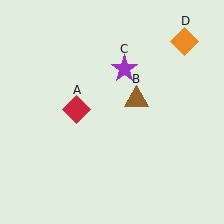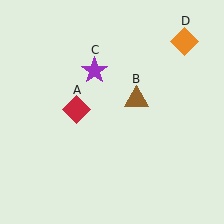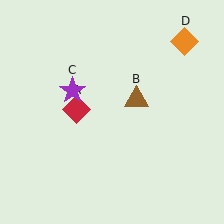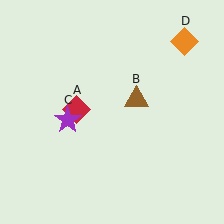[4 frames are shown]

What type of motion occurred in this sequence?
The purple star (object C) rotated counterclockwise around the center of the scene.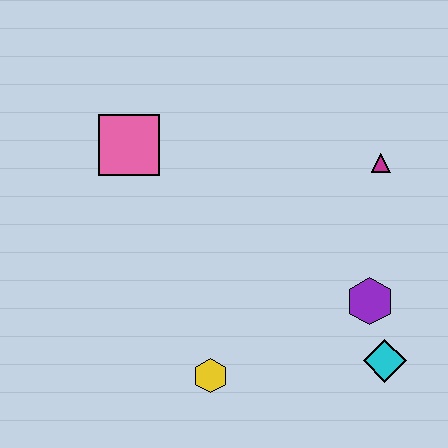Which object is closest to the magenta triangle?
The purple hexagon is closest to the magenta triangle.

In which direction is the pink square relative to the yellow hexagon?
The pink square is above the yellow hexagon.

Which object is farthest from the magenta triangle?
The yellow hexagon is farthest from the magenta triangle.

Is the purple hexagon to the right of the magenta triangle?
No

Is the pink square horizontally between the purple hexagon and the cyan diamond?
No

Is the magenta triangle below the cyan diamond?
No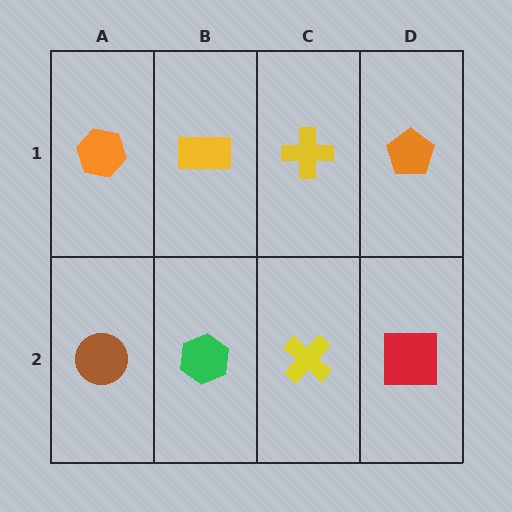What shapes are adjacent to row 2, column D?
An orange pentagon (row 1, column D), a yellow cross (row 2, column C).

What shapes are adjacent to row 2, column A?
An orange hexagon (row 1, column A), a green hexagon (row 2, column B).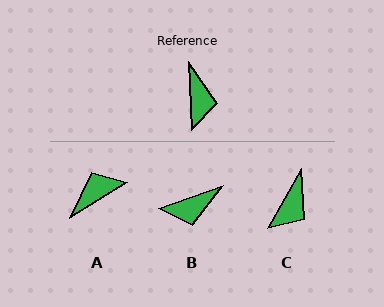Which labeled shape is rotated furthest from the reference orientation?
A, about 120 degrees away.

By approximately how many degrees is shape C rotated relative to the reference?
Approximately 31 degrees clockwise.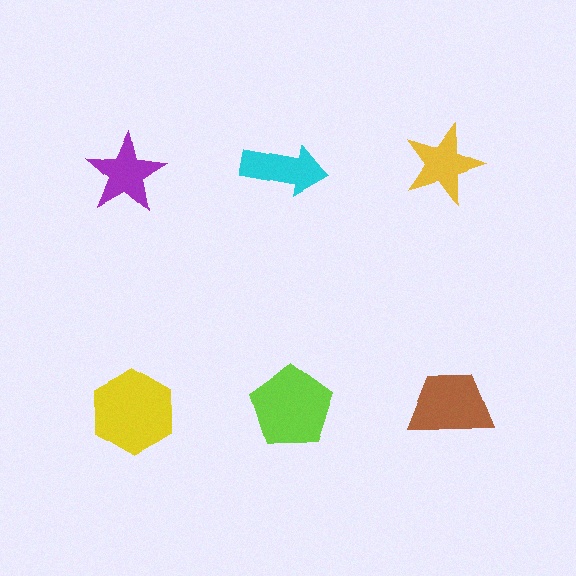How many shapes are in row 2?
3 shapes.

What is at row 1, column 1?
A purple star.